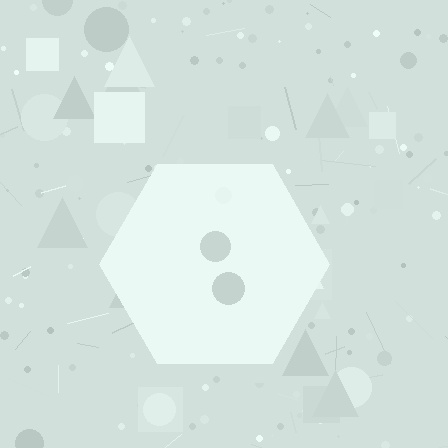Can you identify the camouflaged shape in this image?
The camouflaged shape is a hexagon.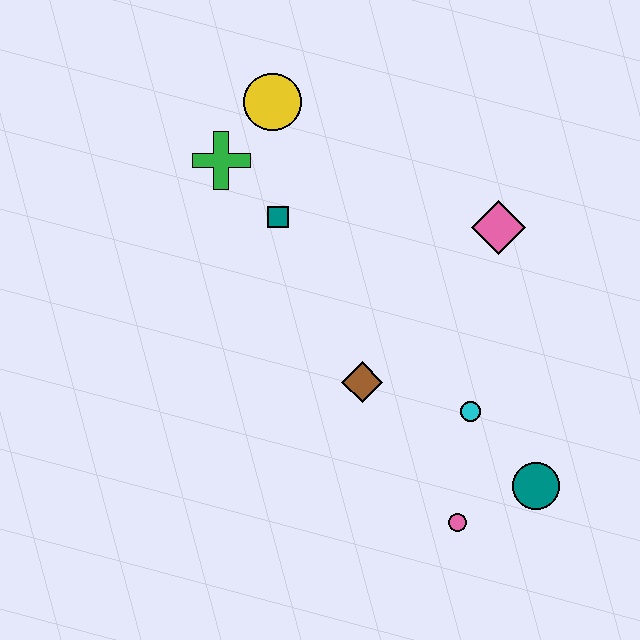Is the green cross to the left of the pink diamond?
Yes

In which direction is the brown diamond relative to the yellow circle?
The brown diamond is below the yellow circle.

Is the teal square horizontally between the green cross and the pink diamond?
Yes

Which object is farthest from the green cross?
The teal circle is farthest from the green cross.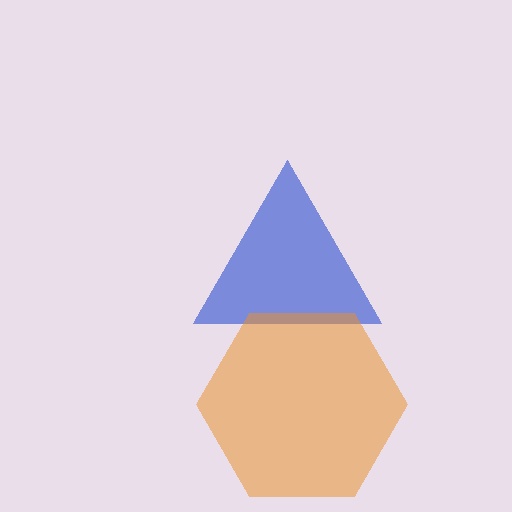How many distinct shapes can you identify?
There are 2 distinct shapes: a blue triangle, an orange hexagon.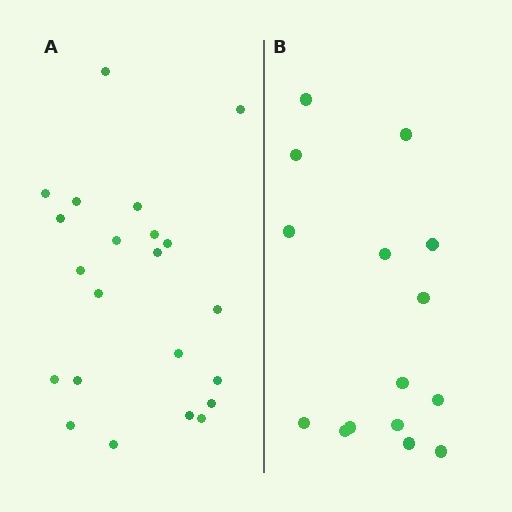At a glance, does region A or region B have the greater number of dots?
Region A (the left region) has more dots.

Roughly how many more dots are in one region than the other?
Region A has roughly 8 or so more dots than region B.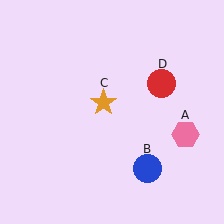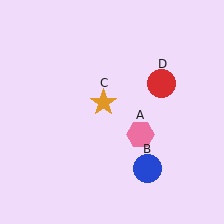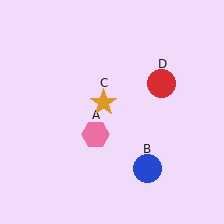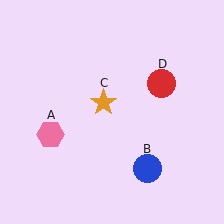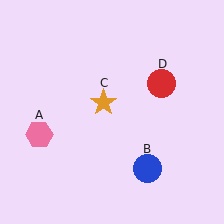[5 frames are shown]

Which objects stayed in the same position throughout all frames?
Blue circle (object B) and orange star (object C) and red circle (object D) remained stationary.